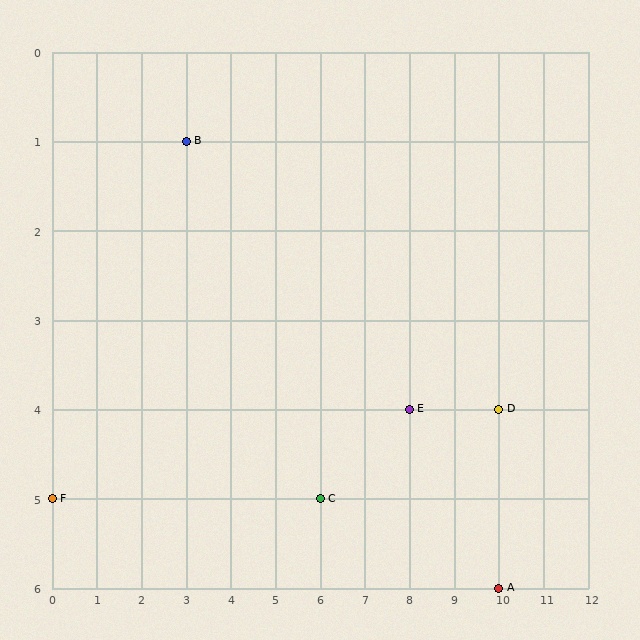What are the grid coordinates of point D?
Point D is at grid coordinates (10, 4).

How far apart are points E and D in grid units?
Points E and D are 2 columns apart.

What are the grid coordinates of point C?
Point C is at grid coordinates (6, 5).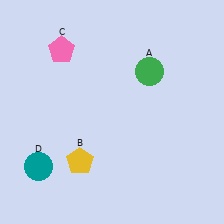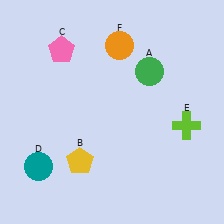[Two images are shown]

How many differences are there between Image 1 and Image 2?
There are 2 differences between the two images.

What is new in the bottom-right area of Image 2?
A lime cross (E) was added in the bottom-right area of Image 2.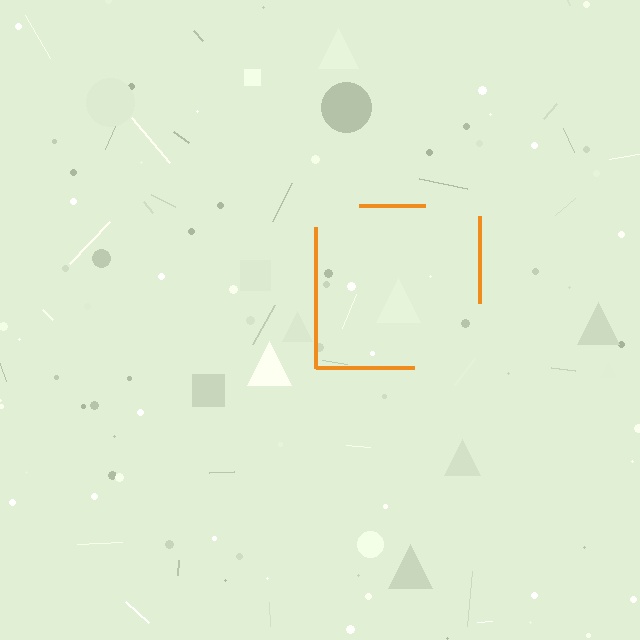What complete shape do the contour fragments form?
The contour fragments form a square.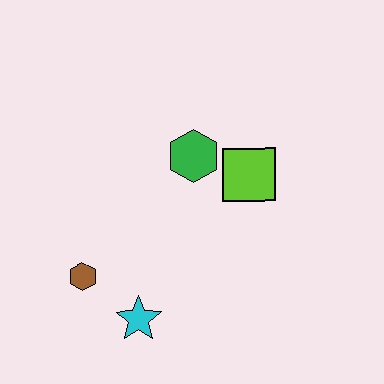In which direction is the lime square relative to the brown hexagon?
The lime square is to the right of the brown hexagon.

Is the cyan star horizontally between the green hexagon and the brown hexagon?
Yes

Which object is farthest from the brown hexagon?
The lime square is farthest from the brown hexagon.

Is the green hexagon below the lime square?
No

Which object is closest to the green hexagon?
The lime square is closest to the green hexagon.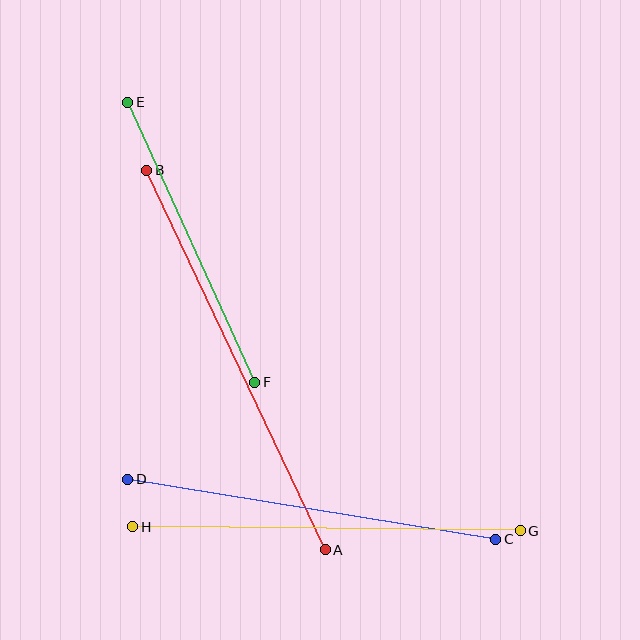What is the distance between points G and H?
The distance is approximately 387 pixels.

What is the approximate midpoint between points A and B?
The midpoint is at approximately (236, 360) pixels.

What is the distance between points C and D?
The distance is approximately 372 pixels.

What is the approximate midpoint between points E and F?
The midpoint is at approximately (191, 242) pixels.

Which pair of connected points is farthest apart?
Points A and B are farthest apart.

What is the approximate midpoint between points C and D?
The midpoint is at approximately (312, 509) pixels.